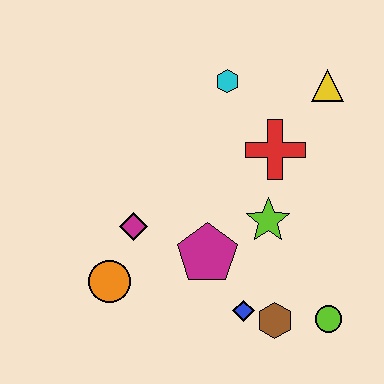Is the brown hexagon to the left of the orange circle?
No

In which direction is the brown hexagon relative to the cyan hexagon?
The brown hexagon is below the cyan hexagon.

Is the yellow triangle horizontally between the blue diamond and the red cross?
No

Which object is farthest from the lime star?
The orange circle is farthest from the lime star.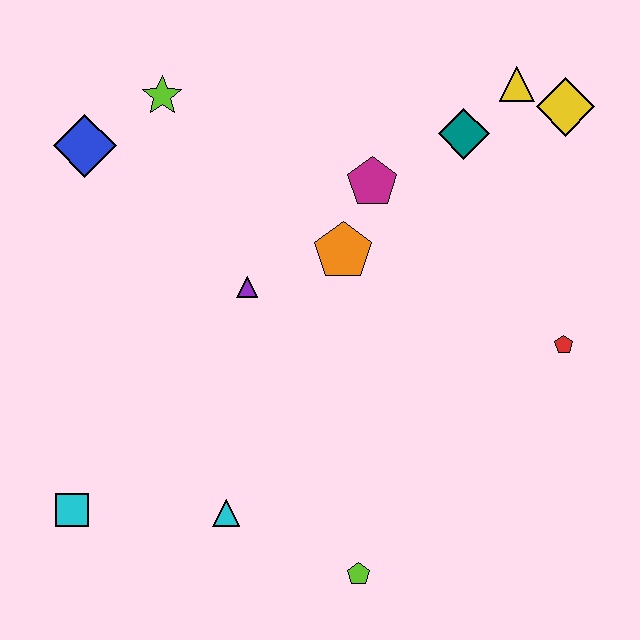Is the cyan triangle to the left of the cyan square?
No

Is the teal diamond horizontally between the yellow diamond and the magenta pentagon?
Yes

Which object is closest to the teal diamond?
The yellow triangle is closest to the teal diamond.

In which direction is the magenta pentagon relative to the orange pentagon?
The magenta pentagon is above the orange pentagon.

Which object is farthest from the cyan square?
The yellow diamond is farthest from the cyan square.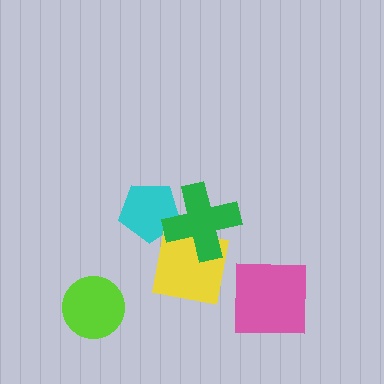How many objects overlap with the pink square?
0 objects overlap with the pink square.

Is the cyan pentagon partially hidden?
Yes, it is partially covered by another shape.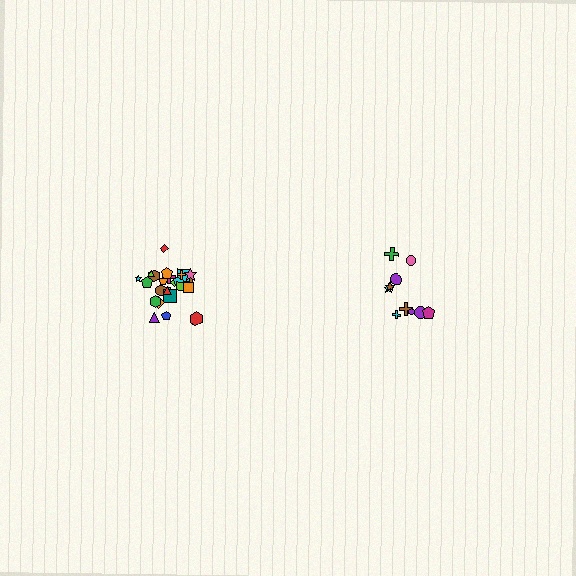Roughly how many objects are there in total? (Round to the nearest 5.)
Roughly 35 objects in total.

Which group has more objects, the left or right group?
The left group.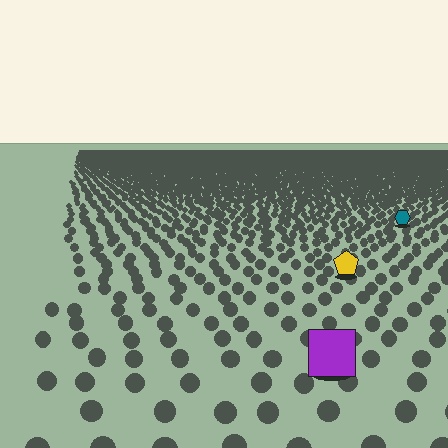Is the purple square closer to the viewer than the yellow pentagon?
Yes. The purple square is closer — you can tell from the texture gradient: the ground texture is coarser near it.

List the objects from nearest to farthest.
From nearest to farthest: the purple square, the yellow pentagon, the teal hexagon.